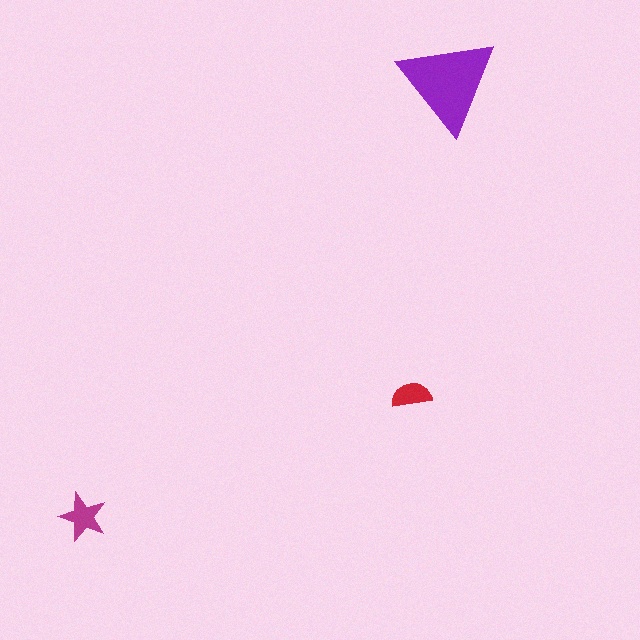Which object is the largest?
The purple triangle.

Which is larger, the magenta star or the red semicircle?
The magenta star.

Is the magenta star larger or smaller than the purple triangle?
Smaller.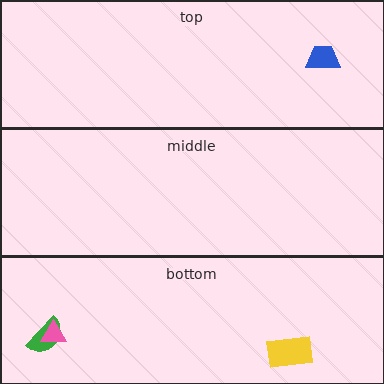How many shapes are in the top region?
1.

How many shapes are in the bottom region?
3.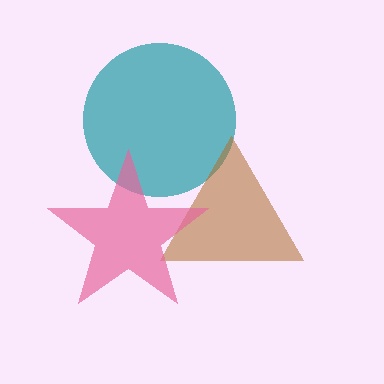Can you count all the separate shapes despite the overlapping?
Yes, there are 3 separate shapes.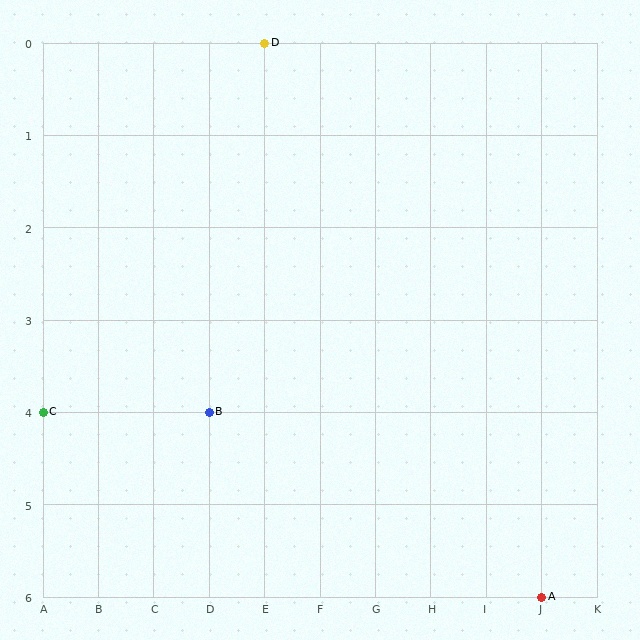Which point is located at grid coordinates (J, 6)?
Point A is at (J, 6).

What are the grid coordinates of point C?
Point C is at grid coordinates (A, 4).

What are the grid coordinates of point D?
Point D is at grid coordinates (E, 0).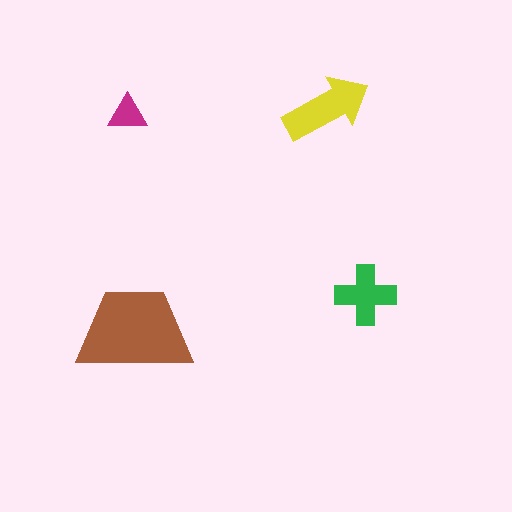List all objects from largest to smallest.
The brown trapezoid, the yellow arrow, the green cross, the magenta triangle.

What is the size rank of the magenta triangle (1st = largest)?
4th.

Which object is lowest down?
The brown trapezoid is bottommost.